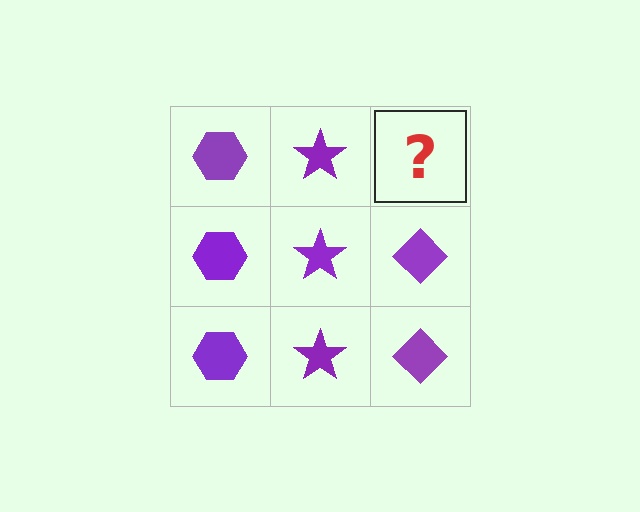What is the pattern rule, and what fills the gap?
The rule is that each column has a consistent shape. The gap should be filled with a purple diamond.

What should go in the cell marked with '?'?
The missing cell should contain a purple diamond.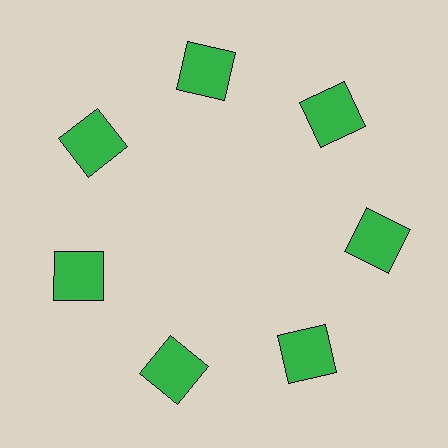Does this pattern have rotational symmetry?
Yes, this pattern has 7-fold rotational symmetry. It looks the same after rotating 51 degrees around the center.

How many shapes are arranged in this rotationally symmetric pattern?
There are 7 shapes, arranged in 7 groups of 1.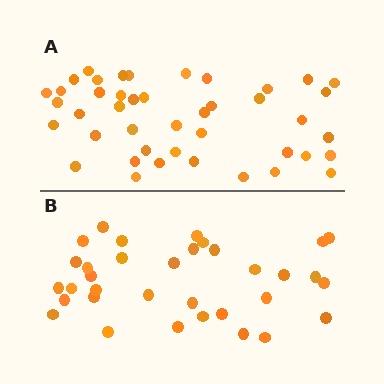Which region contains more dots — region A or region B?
Region A (the top region) has more dots.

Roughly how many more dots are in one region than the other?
Region A has roughly 8 or so more dots than region B.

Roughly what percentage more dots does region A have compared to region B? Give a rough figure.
About 25% more.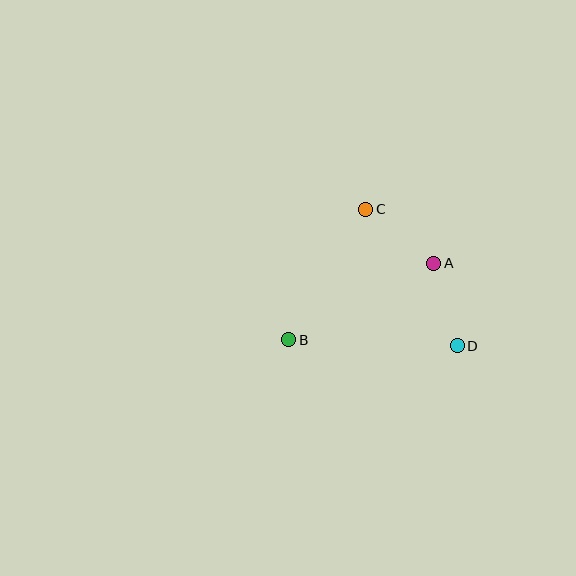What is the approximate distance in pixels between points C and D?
The distance between C and D is approximately 164 pixels.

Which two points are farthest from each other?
Points B and D are farthest from each other.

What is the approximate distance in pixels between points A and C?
The distance between A and C is approximately 87 pixels.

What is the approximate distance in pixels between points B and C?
The distance between B and C is approximately 151 pixels.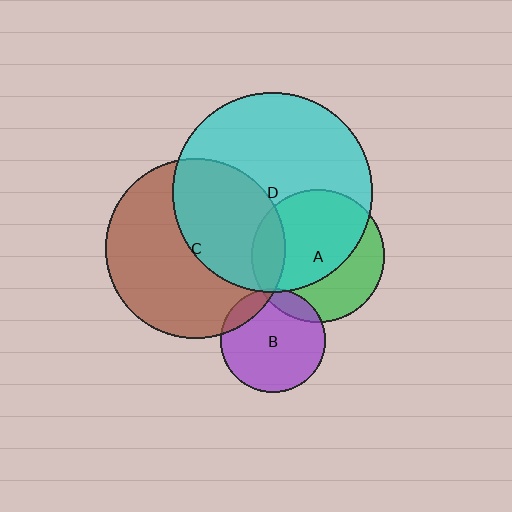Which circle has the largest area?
Circle D (cyan).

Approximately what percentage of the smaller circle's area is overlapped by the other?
Approximately 5%.